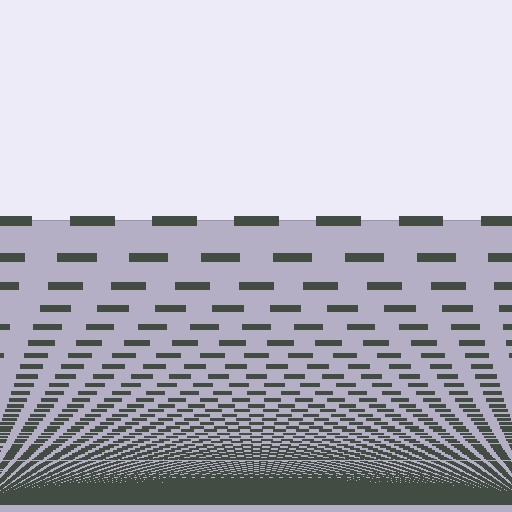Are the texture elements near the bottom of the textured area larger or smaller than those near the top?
Smaller. The gradient is inverted — elements near the bottom are smaller and denser.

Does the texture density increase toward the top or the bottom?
Density increases toward the bottom.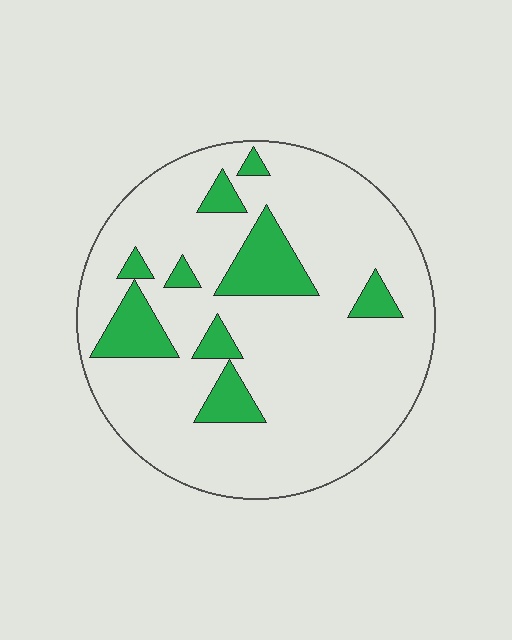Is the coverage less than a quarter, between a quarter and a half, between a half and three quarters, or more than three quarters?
Less than a quarter.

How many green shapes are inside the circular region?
9.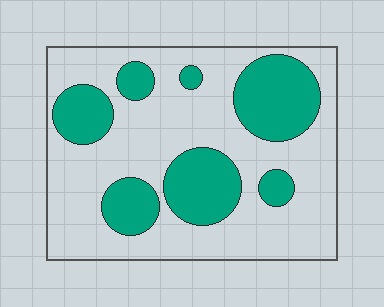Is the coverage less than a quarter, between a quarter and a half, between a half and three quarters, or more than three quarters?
Between a quarter and a half.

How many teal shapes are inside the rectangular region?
7.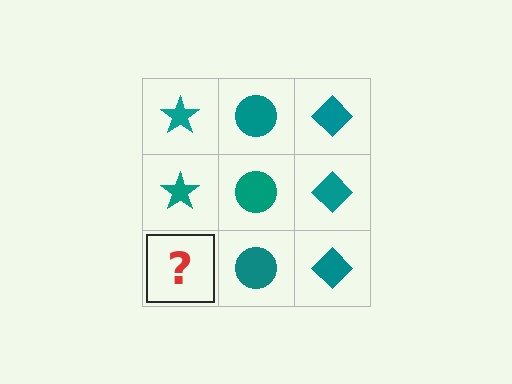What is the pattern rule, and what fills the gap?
The rule is that each column has a consistent shape. The gap should be filled with a teal star.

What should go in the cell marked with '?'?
The missing cell should contain a teal star.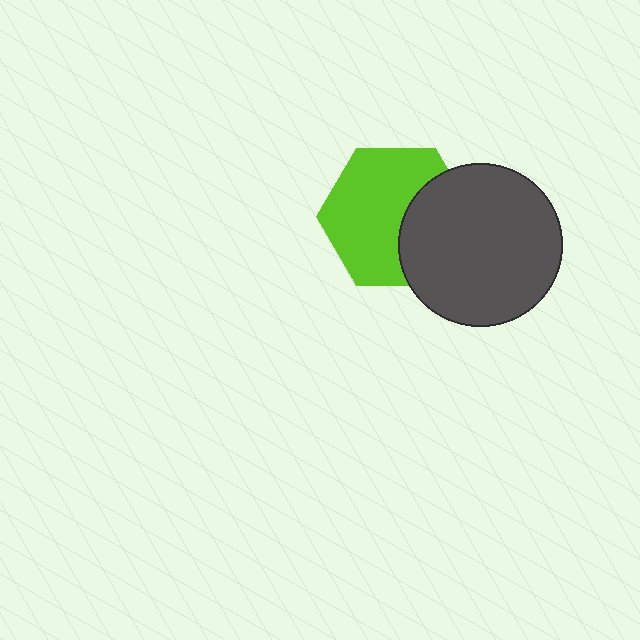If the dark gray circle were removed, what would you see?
You would see the complete lime hexagon.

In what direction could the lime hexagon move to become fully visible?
The lime hexagon could move left. That would shift it out from behind the dark gray circle entirely.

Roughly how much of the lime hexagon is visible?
About half of it is visible (roughly 65%).